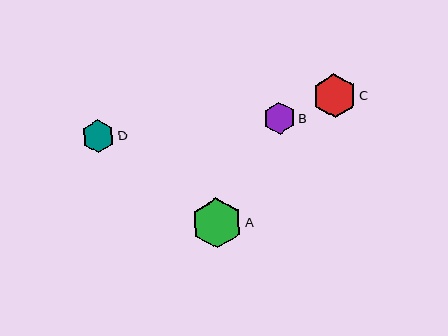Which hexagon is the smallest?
Hexagon B is the smallest with a size of approximately 32 pixels.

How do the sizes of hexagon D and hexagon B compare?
Hexagon D and hexagon B are approximately the same size.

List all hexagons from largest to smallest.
From largest to smallest: A, C, D, B.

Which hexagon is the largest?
Hexagon A is the largest with a size of approximately 50 pixels.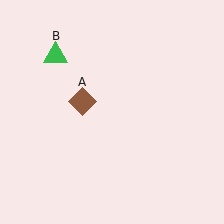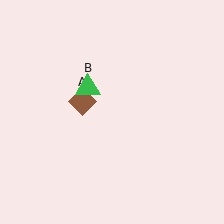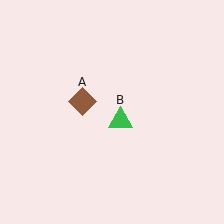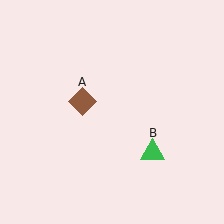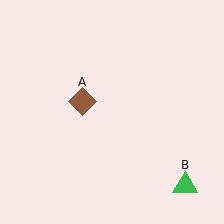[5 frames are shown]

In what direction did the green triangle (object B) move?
The green triangle (object B) moved down and to the right.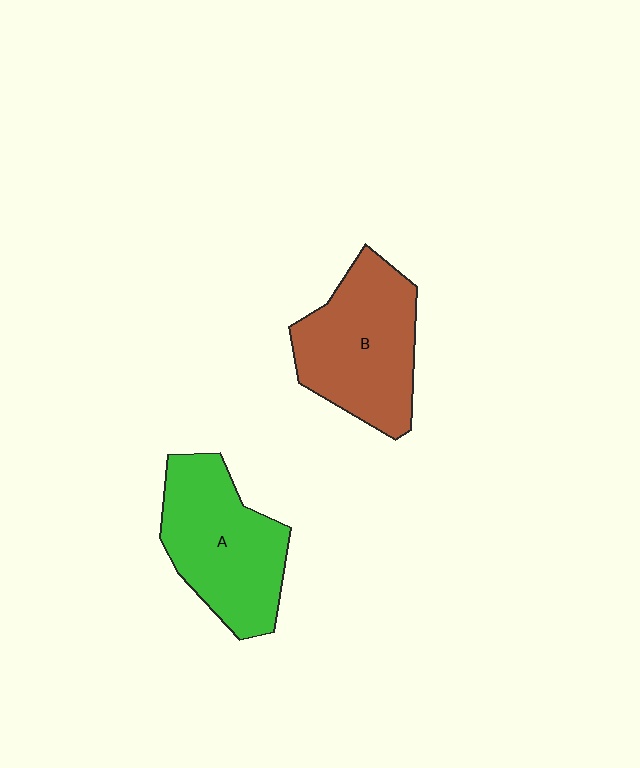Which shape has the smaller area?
Shape A (green).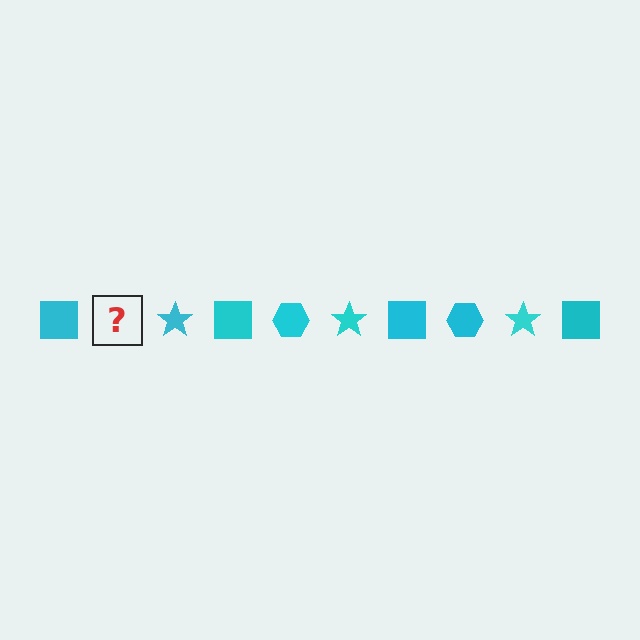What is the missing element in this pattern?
The missing element is a cyan hexagon.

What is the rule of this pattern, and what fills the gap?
The rule is that the pattern cycles through square, hexagon, star shapes in cyan. The gap should be filled with a cyan hexagon.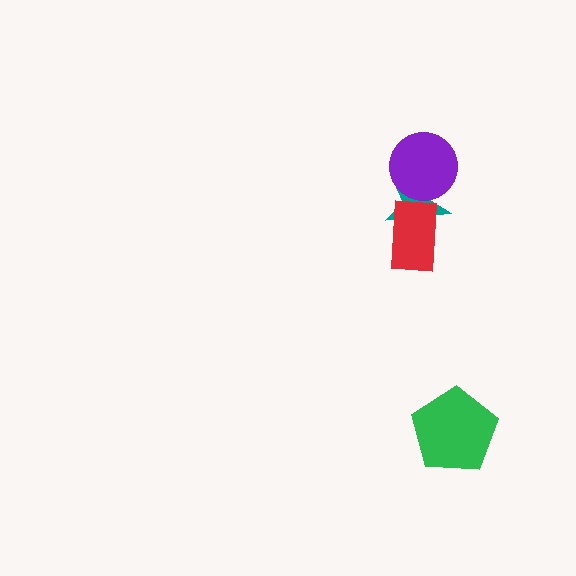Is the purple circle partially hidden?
No, no other shape covers it.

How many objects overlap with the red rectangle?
1 object overlaps with the red rectangle.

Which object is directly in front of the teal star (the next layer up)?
The purple circle is directly in front of the teal star.